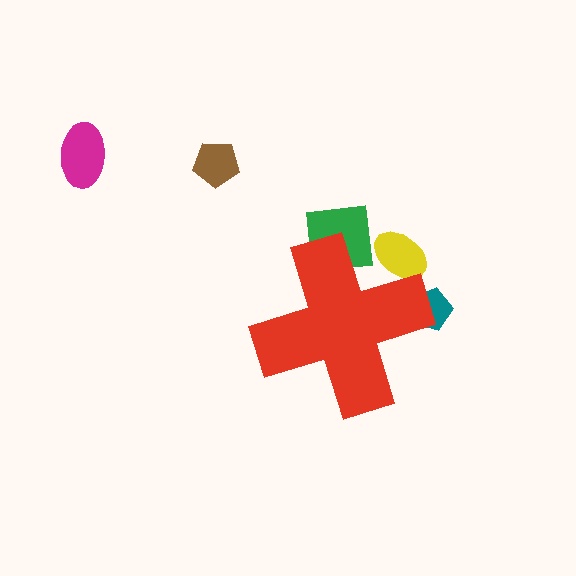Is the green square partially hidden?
Yes, the green square is partially hidden behind the red cross.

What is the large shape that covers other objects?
A red cross.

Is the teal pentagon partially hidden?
Yes, the teal pentagon is partially hidden behind the red cross.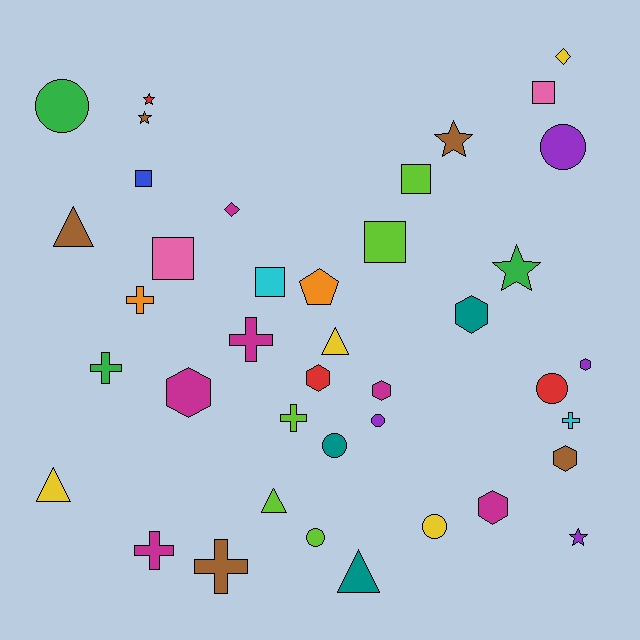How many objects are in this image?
There are 40 objects.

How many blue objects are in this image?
There is 1 blue object.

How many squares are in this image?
There are 6 squares.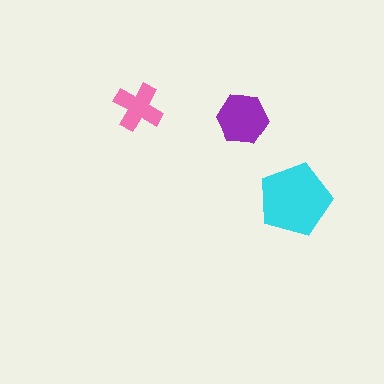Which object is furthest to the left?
The pink cross is leftmost.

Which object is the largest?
The cyan pentagon.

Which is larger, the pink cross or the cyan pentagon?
The cyan pentagon.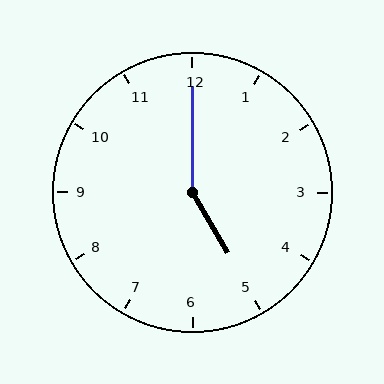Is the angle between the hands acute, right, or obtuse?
It is obtuse.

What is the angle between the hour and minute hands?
Approximately 150 degrees.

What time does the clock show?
5:00.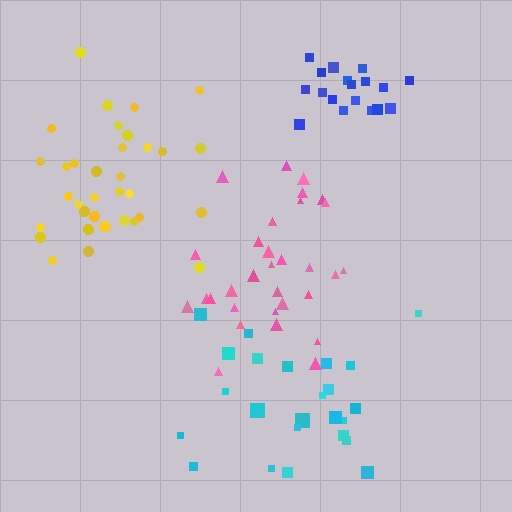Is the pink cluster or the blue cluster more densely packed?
Blue.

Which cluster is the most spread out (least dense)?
Cyan.